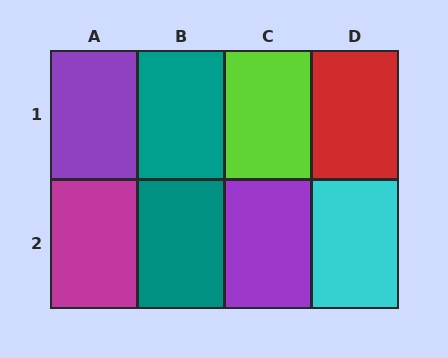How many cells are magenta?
1 cell is magenta.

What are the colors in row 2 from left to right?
Magenta, teal, purple, cyan.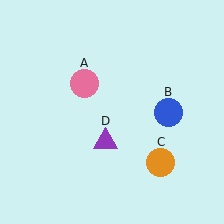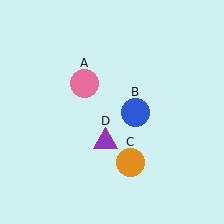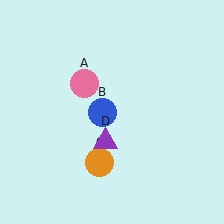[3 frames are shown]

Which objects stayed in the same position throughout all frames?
Pink circle (object A) and purple triangle (object D) remained stationary.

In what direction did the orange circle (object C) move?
The orange circle (object C) moved left.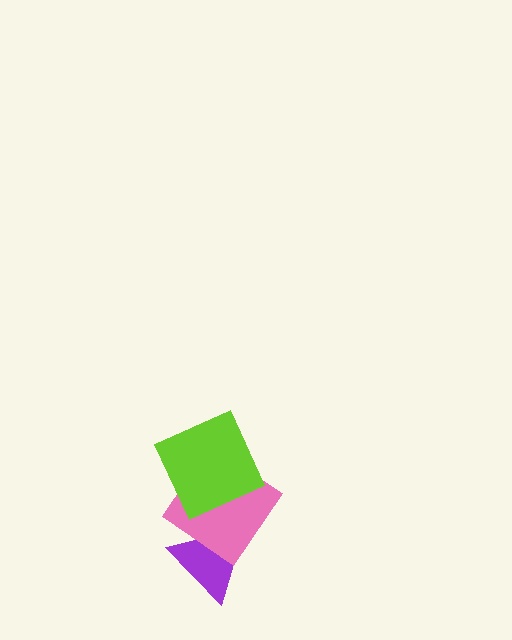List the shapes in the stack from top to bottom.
From top to bottom: the lime square, the pink diamond, the purple triangle.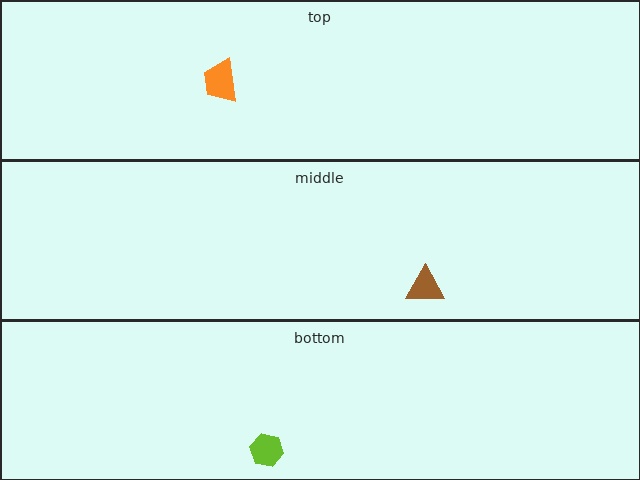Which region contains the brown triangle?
The middle region.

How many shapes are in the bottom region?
1.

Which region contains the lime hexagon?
The bottom region.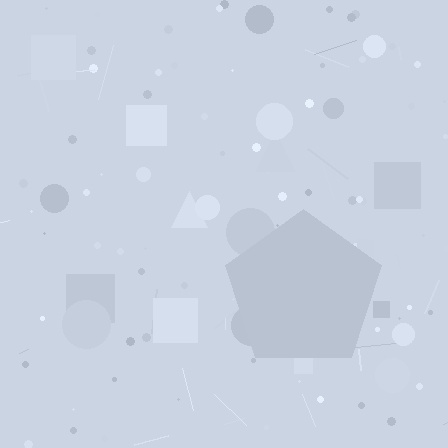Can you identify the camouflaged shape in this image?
The camouflaged shape is a pentagon.